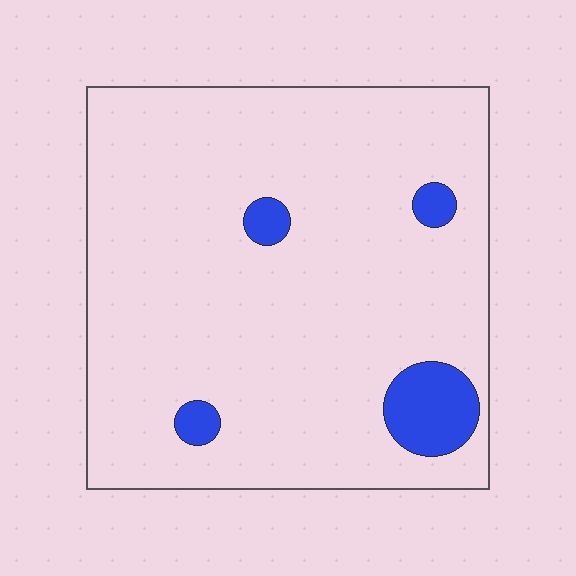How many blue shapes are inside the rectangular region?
4.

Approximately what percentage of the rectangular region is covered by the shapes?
Approximately 10%.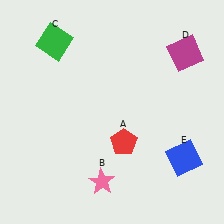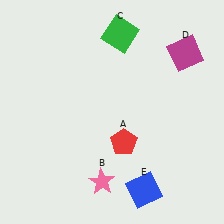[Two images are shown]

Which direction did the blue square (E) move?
The blue square (E) moved left.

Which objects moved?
The objects that moved are: the green square (C), the blue square (E).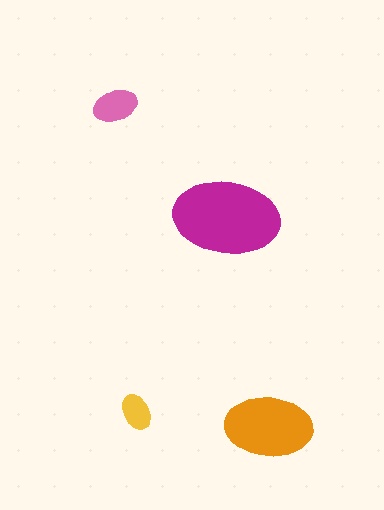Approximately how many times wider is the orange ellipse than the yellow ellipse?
About 2.5 times wider.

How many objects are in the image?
There are 4 objects in the image.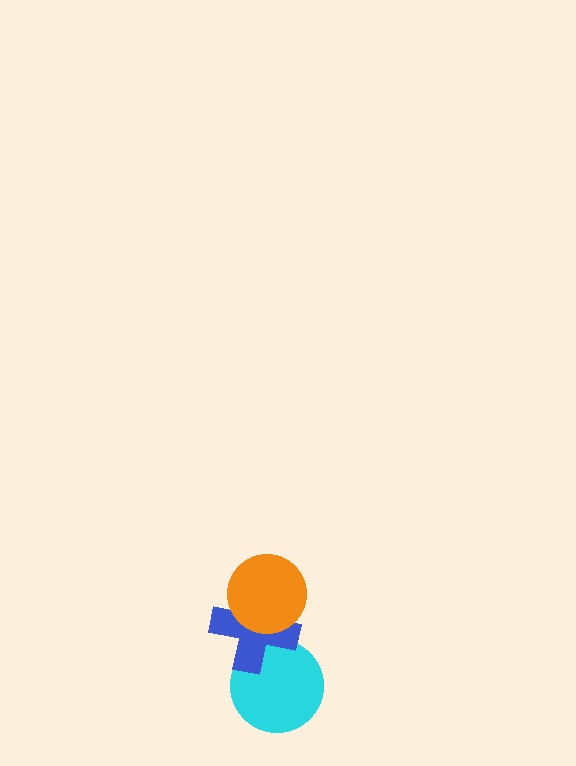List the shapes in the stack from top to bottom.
From top to bottom: the orange circle, the blue cross, the cyan circle.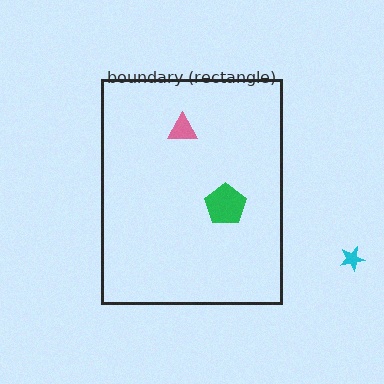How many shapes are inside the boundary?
2 inside, 1 outside.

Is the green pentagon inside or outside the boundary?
Inside.